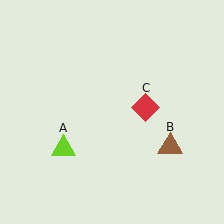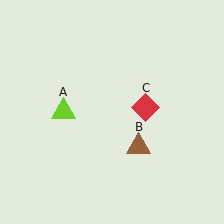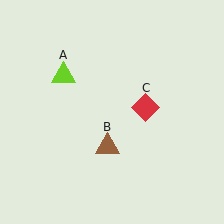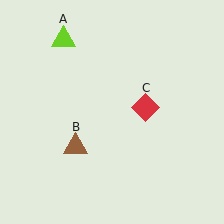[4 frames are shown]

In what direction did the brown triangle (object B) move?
The brown triangle (object B) moved left.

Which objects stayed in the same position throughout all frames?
Red diamond (object C) remained stationary.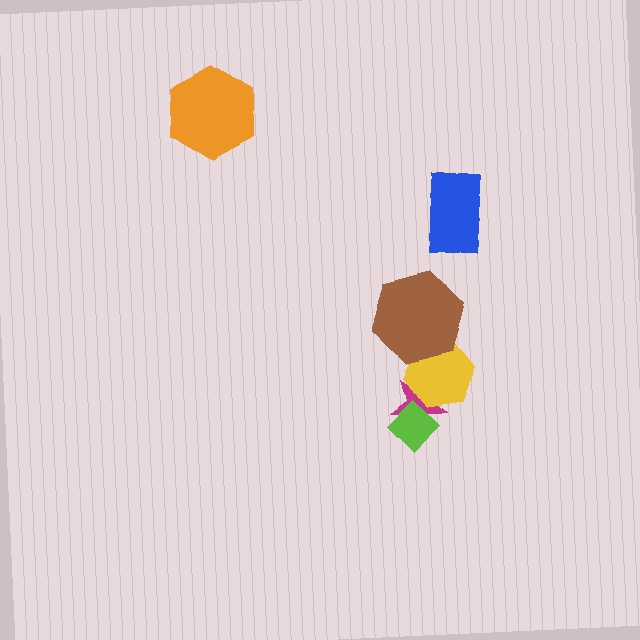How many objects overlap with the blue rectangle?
0 objects overlap with the blue rectangle.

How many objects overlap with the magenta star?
2 objects overlap with the magenta star.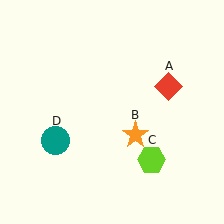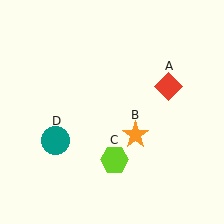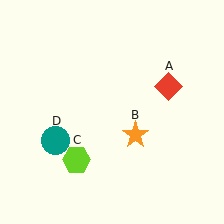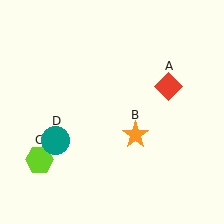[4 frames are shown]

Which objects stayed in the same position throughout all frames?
Red diamond (object A) and orange star (object B) and teal circle (object D) remained stationary.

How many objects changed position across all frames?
1 object changed position: lime hexagon (object C).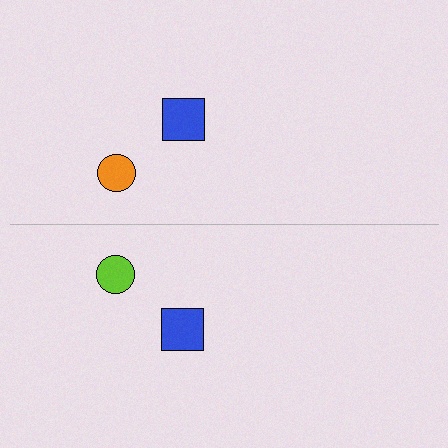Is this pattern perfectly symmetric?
No, the pattern is not perfectly symmetric. The lime circle on the bottom side breaks the symmetry — its mirror counterpart is orange.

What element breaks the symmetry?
The lime circle on the bottom side breaks the symmetry — its mirror counterpart is orange.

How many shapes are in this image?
There are 4 shapes in this image.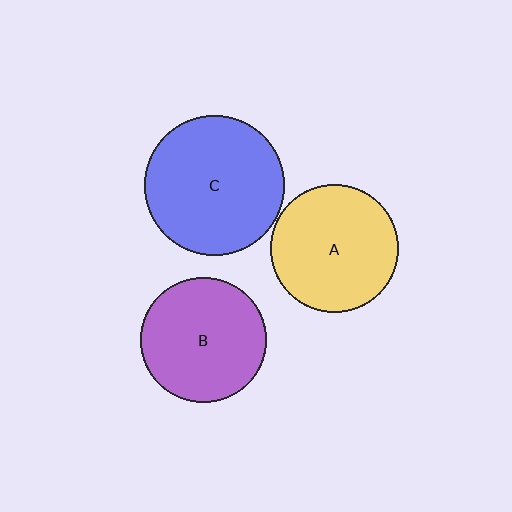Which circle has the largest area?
Circle C (blue).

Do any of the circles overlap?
No, none of the circles overlap.